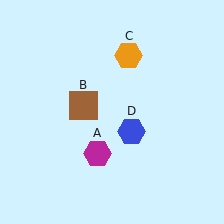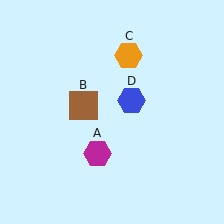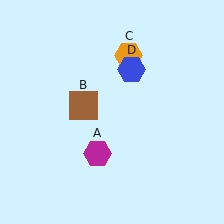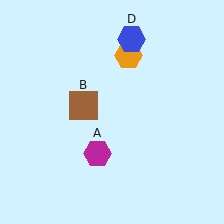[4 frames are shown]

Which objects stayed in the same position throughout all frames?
Magenta hexagon (object A) and brown square (object B) and orange hexagon (object C) remained stationary.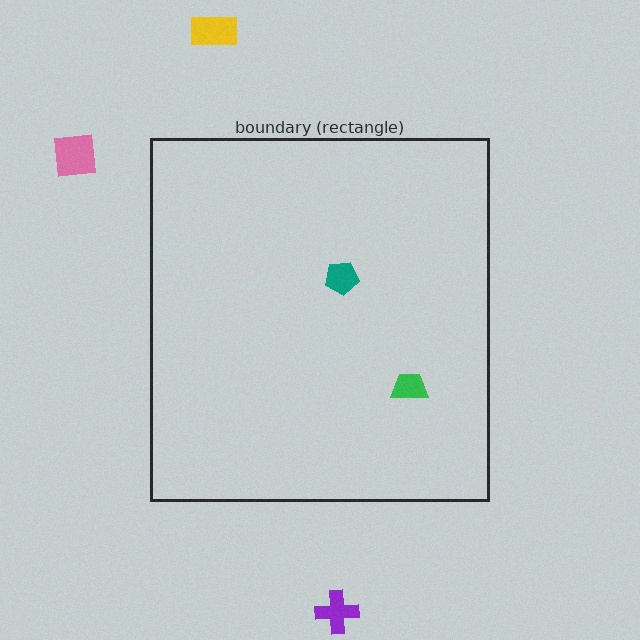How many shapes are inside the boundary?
2 inside, 3 outside.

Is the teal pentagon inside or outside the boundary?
Inside.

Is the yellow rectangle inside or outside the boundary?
Outside.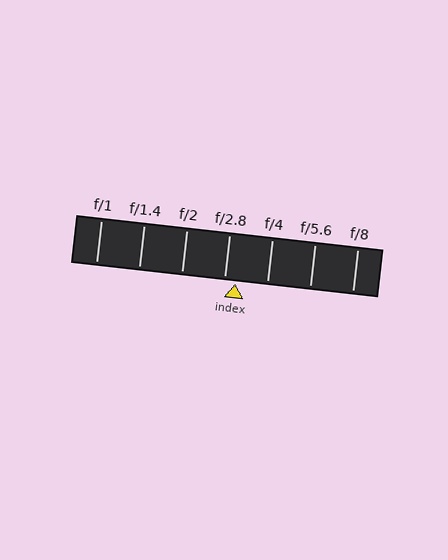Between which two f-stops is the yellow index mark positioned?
The index mark is between f/2.8 and f/4.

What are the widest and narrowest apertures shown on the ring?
The widest aperture shown is f/1 and the narrowest is f/8.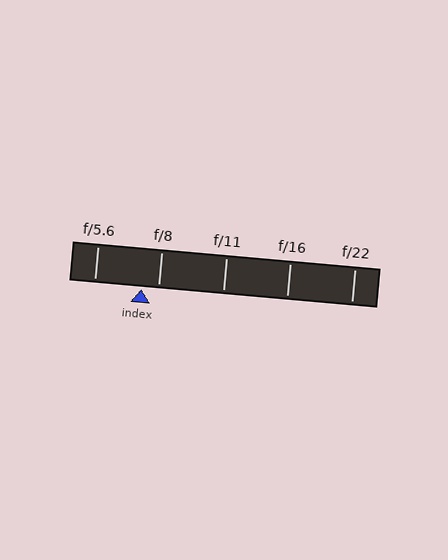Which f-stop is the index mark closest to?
The index mark is closest to f/8.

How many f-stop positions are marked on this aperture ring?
There are 5 f-stop positions marked.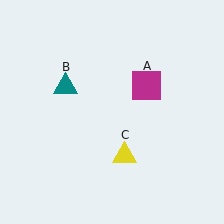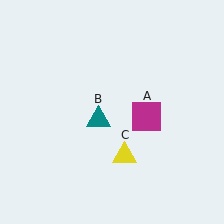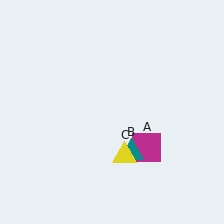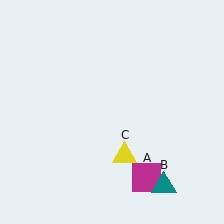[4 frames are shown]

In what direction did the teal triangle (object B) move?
The teal triangle (object B) moved down and to the right.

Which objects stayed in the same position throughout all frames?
Yellow triangle (object C) remained stationary.